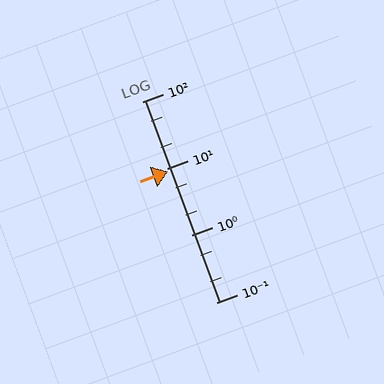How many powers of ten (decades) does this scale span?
The scale spans 3 decades, from 0.1 to 100.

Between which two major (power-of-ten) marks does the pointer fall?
The pointer is between 1 and 10.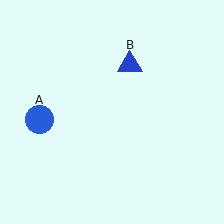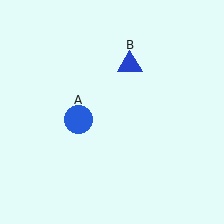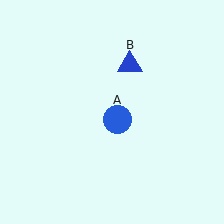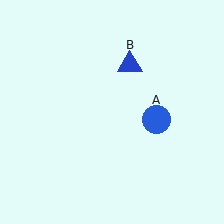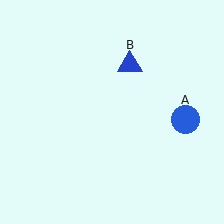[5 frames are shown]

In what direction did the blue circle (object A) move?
The blue circle (object A) moved right.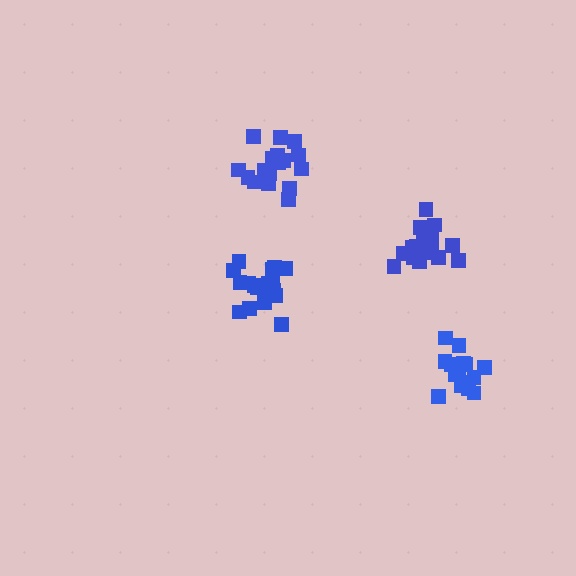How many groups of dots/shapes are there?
There are 4 groups.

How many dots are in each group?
Group 1: 19 dots, Group 2: 17 dots, Group 3: 19 dots, Group 4: 16 dots (71 total).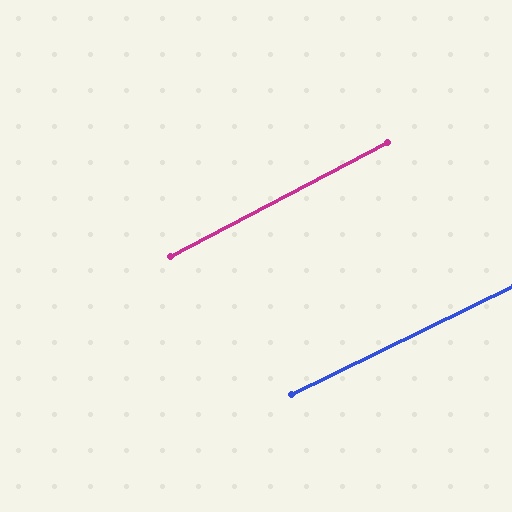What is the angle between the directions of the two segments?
Approximately 2 degrees.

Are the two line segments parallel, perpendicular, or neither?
Parallel — their directions differ by only 1.7°.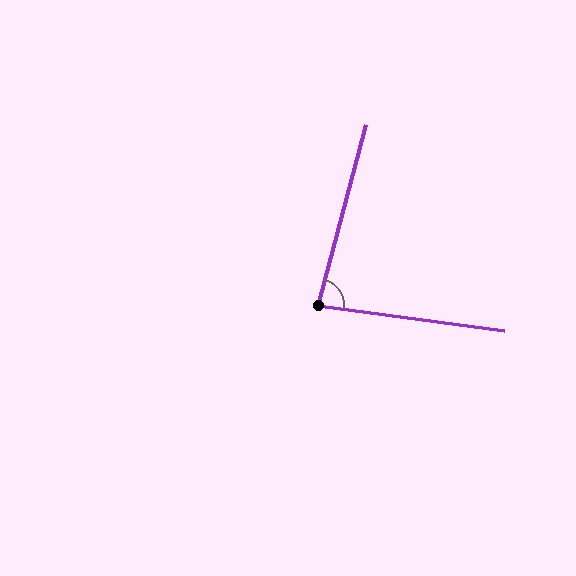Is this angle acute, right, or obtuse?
It is acute.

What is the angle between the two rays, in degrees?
Approximately 83 degrees.